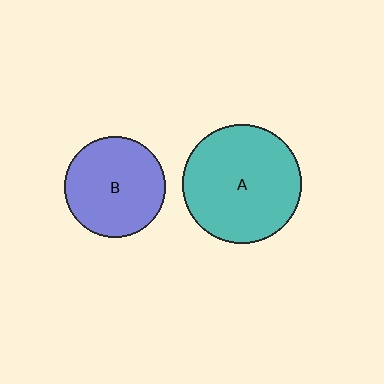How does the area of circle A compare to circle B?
Approximately 1.4 times.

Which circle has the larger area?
Circle A (teal).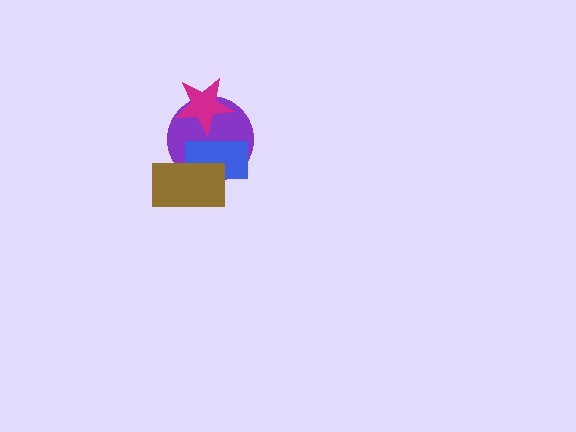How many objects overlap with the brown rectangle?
2 objects overlap with the brown rectangle.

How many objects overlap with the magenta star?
2 objects overlap with the magenta star.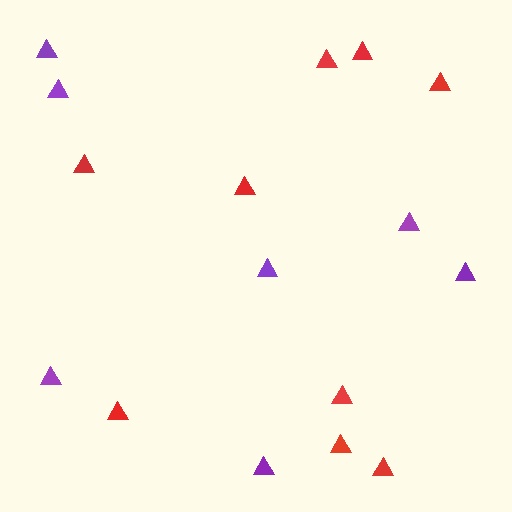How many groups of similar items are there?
There are 2 groups: one group of red triangles (9) and one group of purple triangles (7).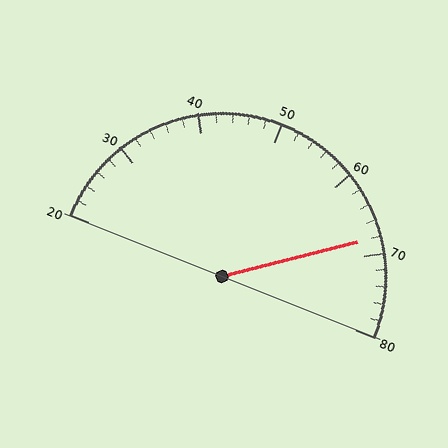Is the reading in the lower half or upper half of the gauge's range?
The reading is in the upper half of the range (20 to 80).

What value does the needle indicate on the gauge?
The needle indicates approximately 68.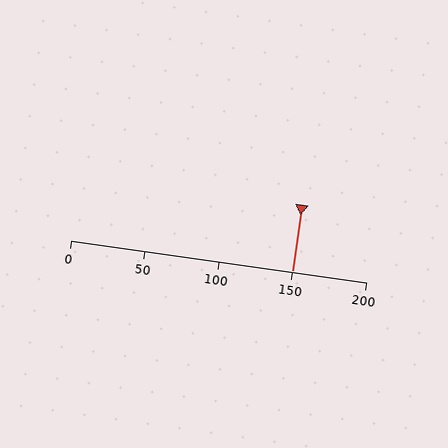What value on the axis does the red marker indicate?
The marker indicates approximately 150.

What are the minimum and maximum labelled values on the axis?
The axis runs from 0 to 200.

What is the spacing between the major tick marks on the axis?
The major ticks are spaced 50 apart.